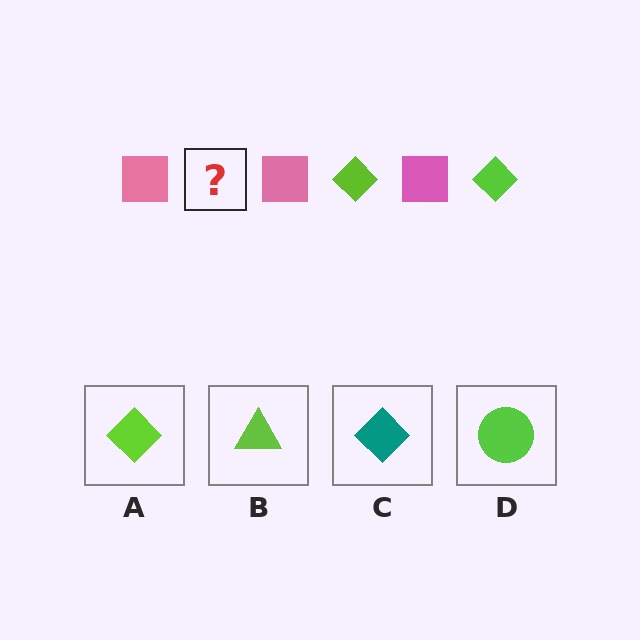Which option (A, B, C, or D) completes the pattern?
A.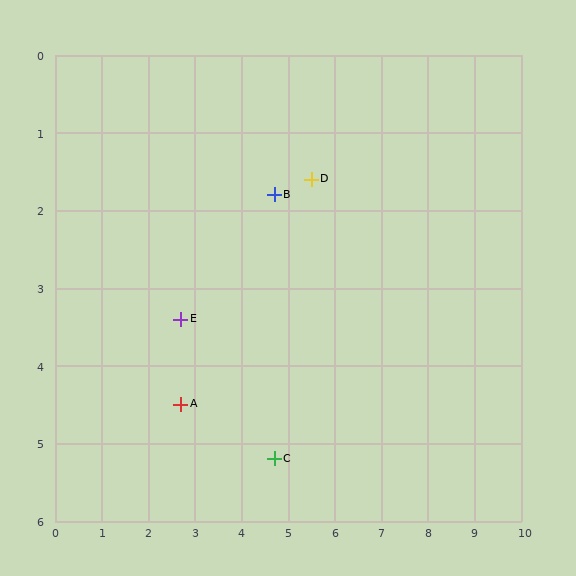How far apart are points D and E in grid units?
Points D and E are about 3.3 grid units apart.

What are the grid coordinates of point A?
Point A is at approximately (2.7, 4.5).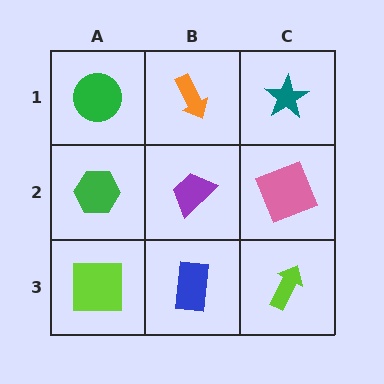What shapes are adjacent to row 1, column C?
A pink square (row 2, column C), an orange arrow (row 1, column B).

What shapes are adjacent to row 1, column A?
A green hexagon (row 2, column A), an orange arrow (row 1, column B).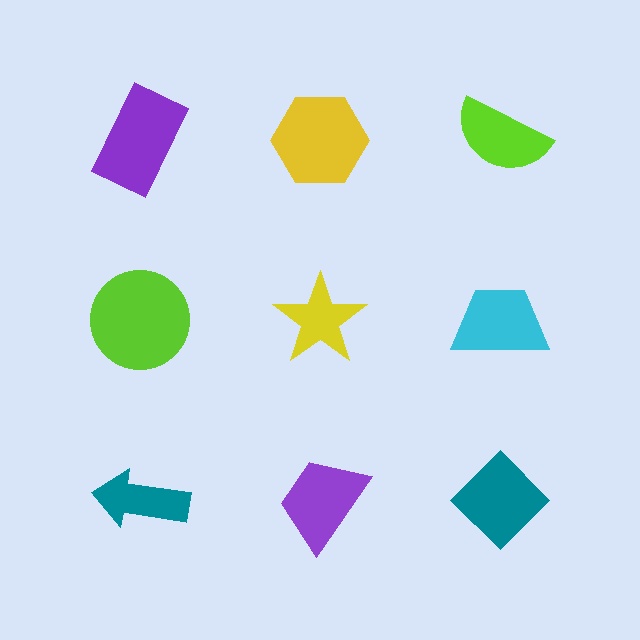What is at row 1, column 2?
A yellow hexagon.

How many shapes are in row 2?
3 shapes.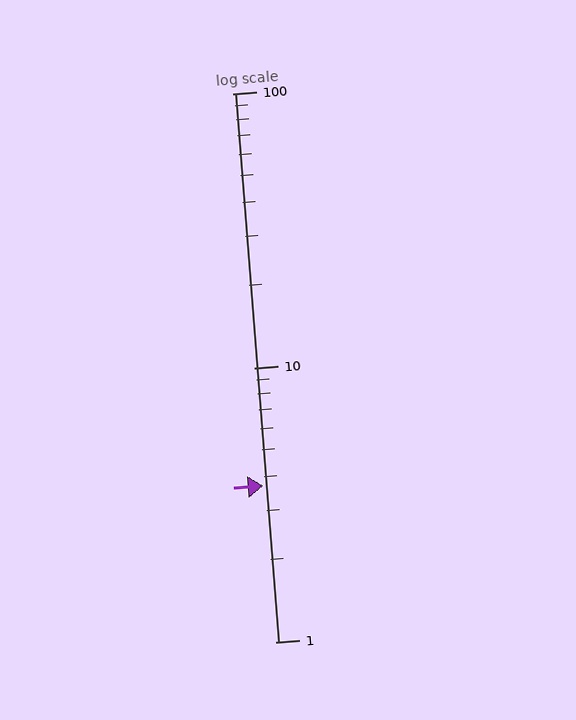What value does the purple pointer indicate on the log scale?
The pointer indicates approximately 3.7.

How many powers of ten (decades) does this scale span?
The scale spans 2 decades, from 1 to 100.